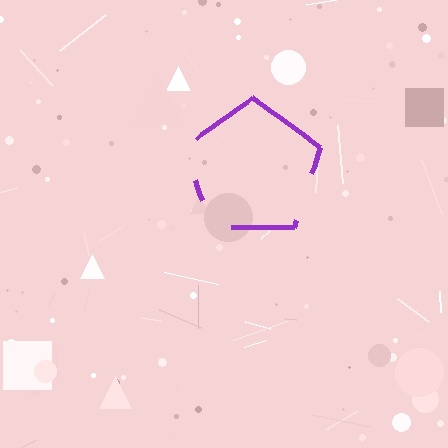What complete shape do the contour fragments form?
The contour fragments form a pentagon.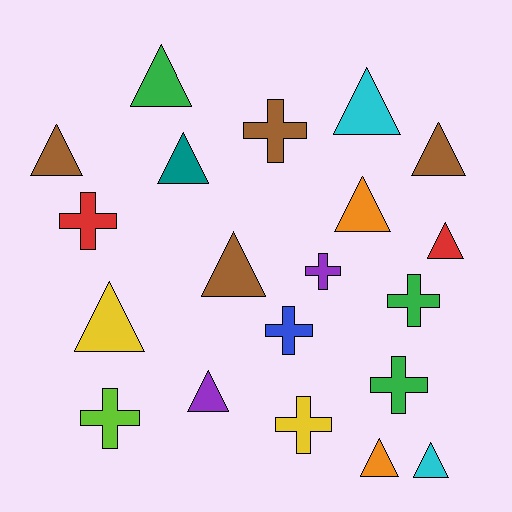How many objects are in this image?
There are 20 objects.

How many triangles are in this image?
There are 12 triangles.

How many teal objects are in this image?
There is 1 teal object.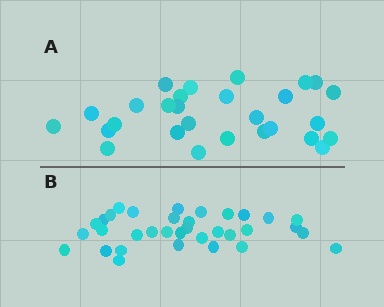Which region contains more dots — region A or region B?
Region B (the bottom region) has more dots.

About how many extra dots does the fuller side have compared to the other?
Region B has about 6 more dots than region A.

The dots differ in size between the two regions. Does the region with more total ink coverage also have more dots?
No. Region A has more total ink coverage because its dots are larger, but region B actually contains more individual dots. Total area can be misleading — the number of items is what matters here.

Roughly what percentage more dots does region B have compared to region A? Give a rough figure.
About 20% more.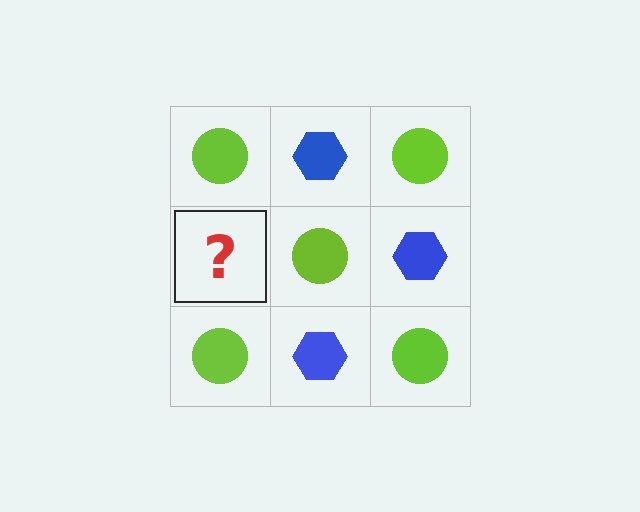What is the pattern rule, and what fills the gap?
The rule is that it alternates lime circle and blue hexagon in a checkerboard pattern. The gap should be filled with a blue hexagon.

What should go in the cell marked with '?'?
The missing cell should contain a blue hexagon.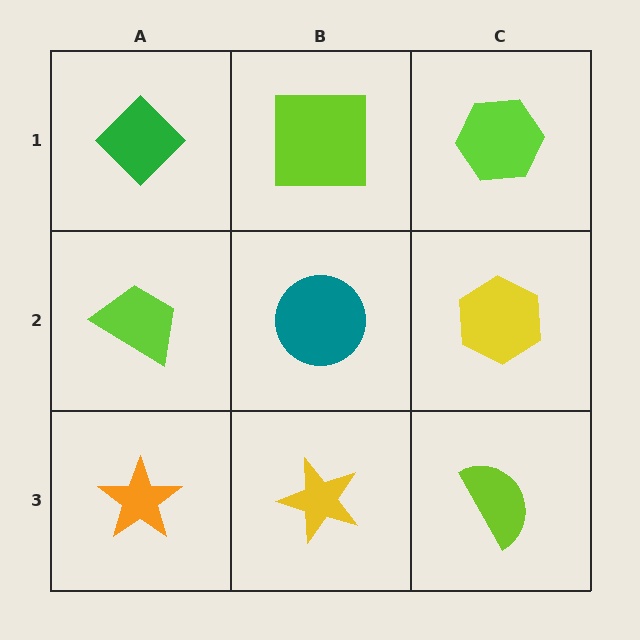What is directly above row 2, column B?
A lime square.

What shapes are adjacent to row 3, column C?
A yellow hexagon (row 2, column C), a yellow star (row 3, column B).